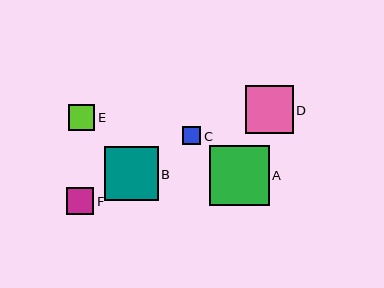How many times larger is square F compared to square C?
Square F is approximately 1.5 times the size of square C.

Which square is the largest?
Square A is the largest with a size of approximately 60 pixels.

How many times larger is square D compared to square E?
Square D is approximately 1.8 times the size of square E.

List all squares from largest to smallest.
From largest to smallest: A, B, D, F, E, C.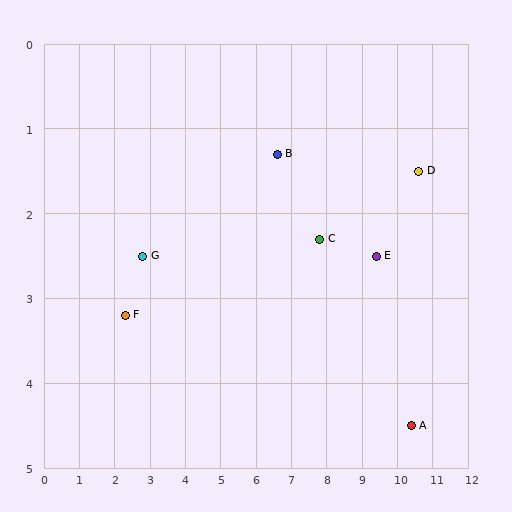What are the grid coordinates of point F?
Point F is at approximately (2.3, 3.2).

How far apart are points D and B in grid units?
Points D and B are about 4.0 grid units apart.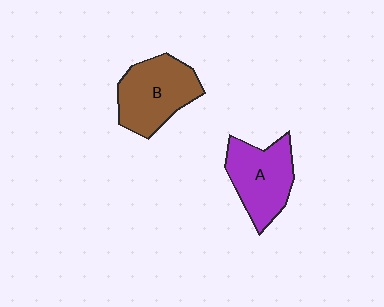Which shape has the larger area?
Shape B (brown).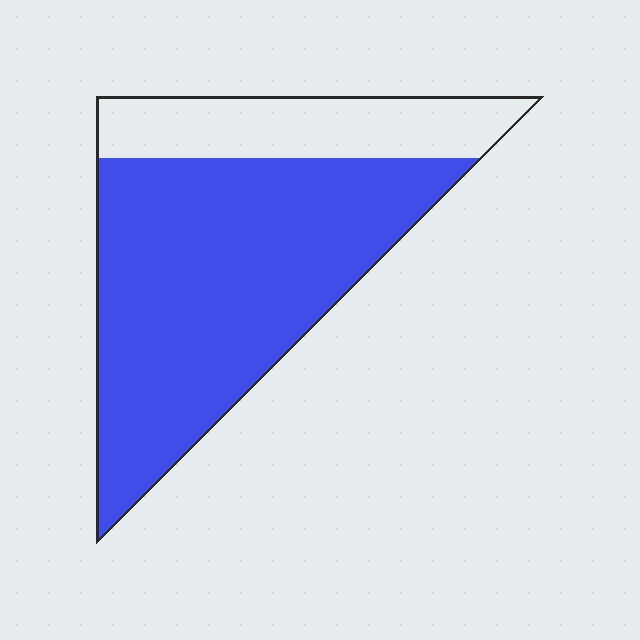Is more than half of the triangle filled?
Yes.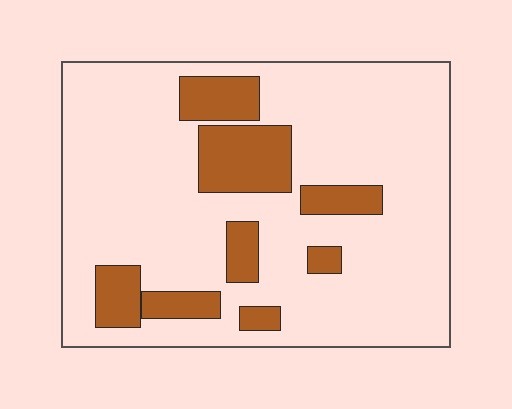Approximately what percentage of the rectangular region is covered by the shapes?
Approximately 20%.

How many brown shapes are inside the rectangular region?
8.